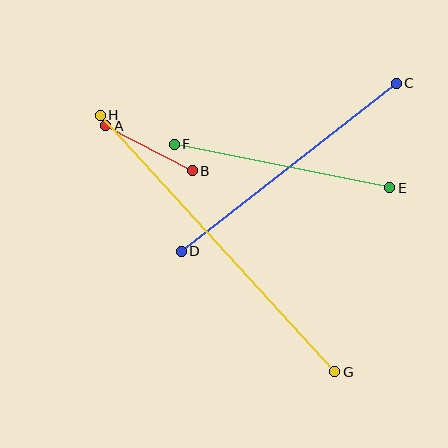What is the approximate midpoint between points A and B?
The midpoint is at approximately (149, 148) pixels.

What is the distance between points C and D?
The distance is approximately 273 pixels.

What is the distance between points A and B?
The distance is approximately 97 pixels.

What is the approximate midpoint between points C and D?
The midpoint is at approximately (289, 167) pixels.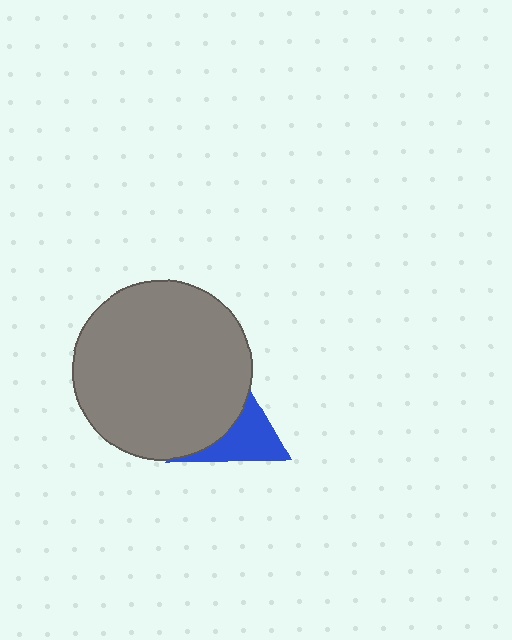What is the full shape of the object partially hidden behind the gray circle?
The partially hidden object is a blue triangle.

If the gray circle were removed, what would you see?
You would see the complete blue triangle.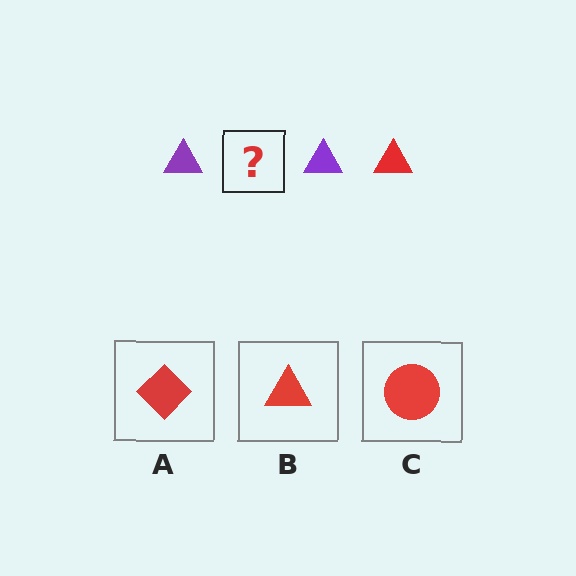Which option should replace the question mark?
Option B.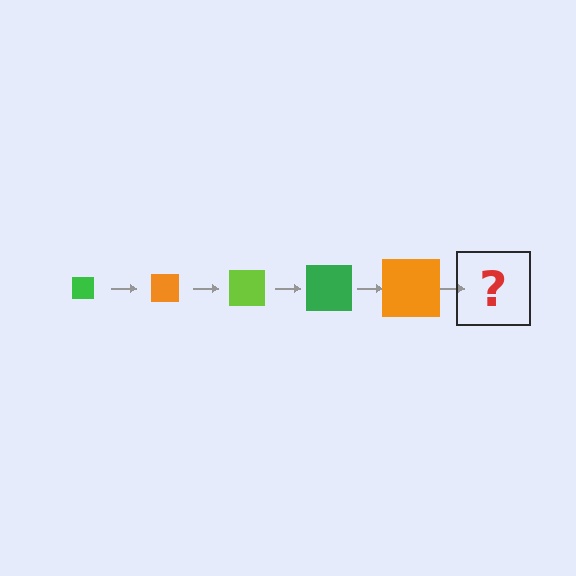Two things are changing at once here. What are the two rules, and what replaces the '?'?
The two rules are that the square grows larger each step and the color cycles through green, orange, and lime. The '?' should be a lime square, larger than the previous one.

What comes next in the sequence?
The next element should be a lime square, larger than the previous one.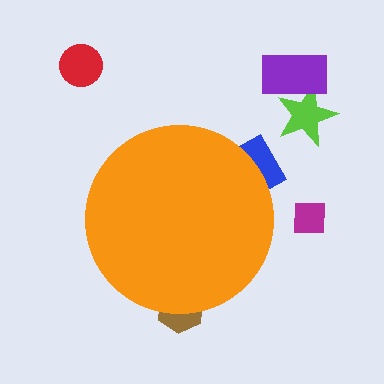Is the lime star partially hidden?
No, the lime star is fully visible.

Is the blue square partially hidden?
Yes, the blue square is partially hidden behind the orange circle.